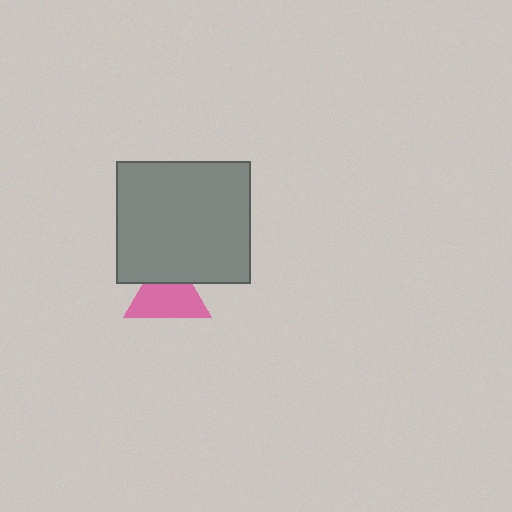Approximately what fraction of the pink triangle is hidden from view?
Roughly 31% of the pink triangle is hidden behind the gray rectangle.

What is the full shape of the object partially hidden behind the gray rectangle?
The partially hidden object is a pink triangle.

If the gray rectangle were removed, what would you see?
You would see the complete pink triangle.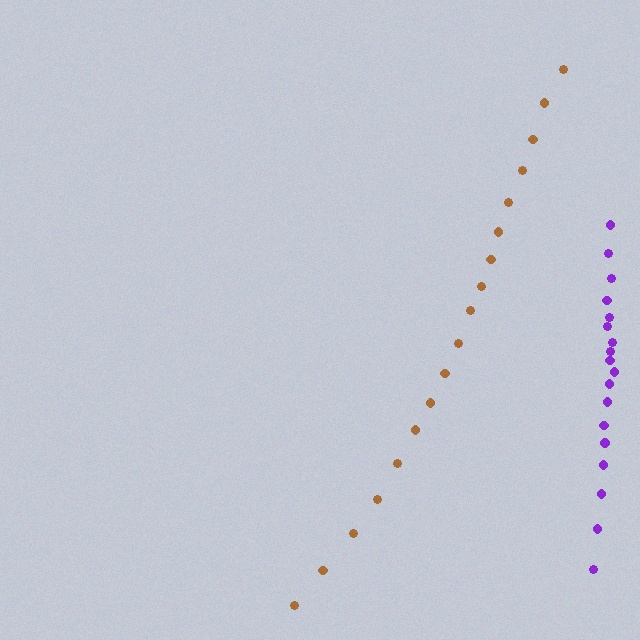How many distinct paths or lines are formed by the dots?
There are 2 distinct paths.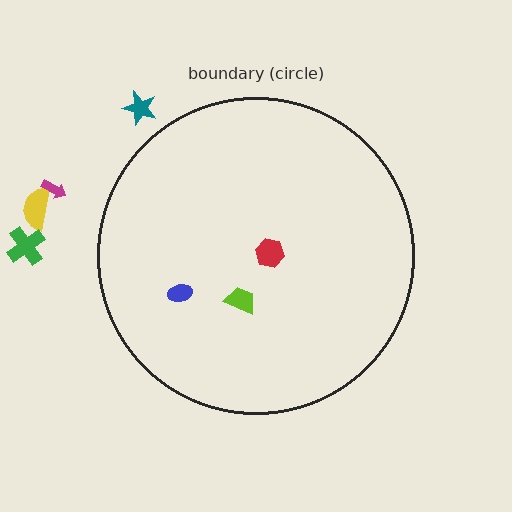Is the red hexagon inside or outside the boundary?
Inside.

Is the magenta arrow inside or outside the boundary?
Outside.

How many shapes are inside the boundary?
3 inside, 4 outside.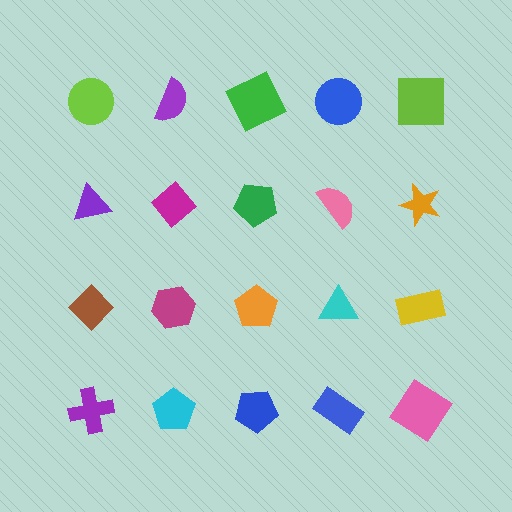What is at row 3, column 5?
A yellow rectangle.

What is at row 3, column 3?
An orange pentagon.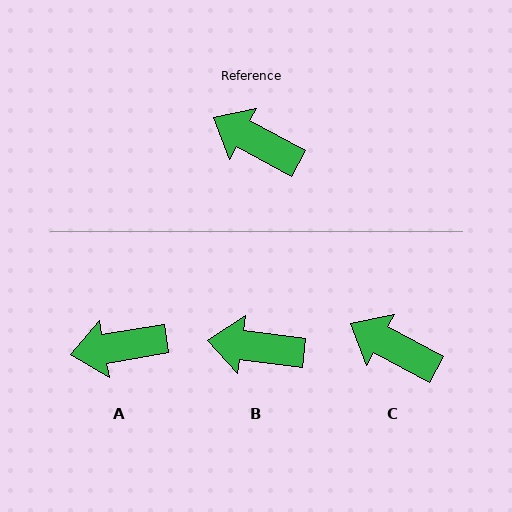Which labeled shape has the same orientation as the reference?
C.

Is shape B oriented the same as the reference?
No, it is off by about 21 degrees.